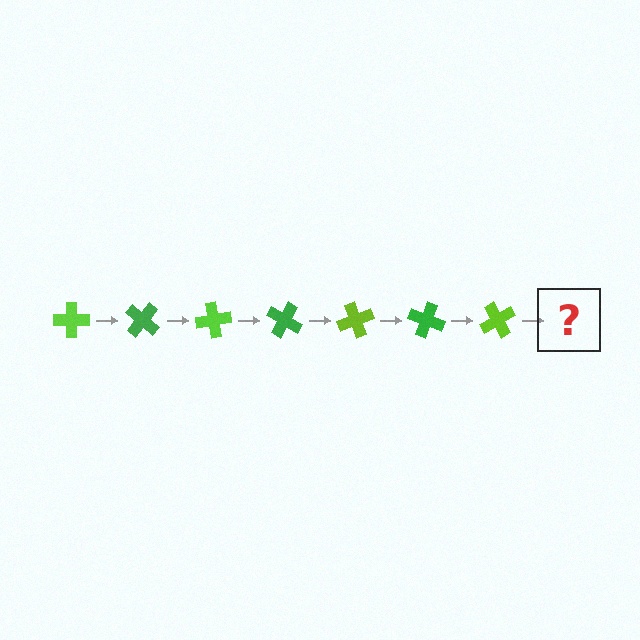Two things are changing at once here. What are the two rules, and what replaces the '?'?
The two rules are that it rotates 40 degrees each step and the color cycles through lime and green. The '?' should be a green cross, rotated 280 degrees from the start.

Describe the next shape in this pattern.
It should be a green cross, rotated 280 degrees from the start.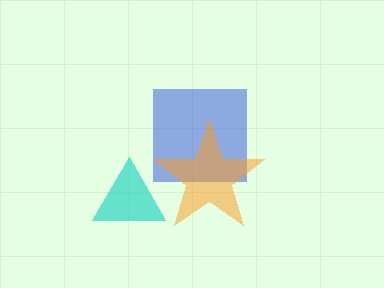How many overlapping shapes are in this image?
There are 3 overlapping shapes in the image.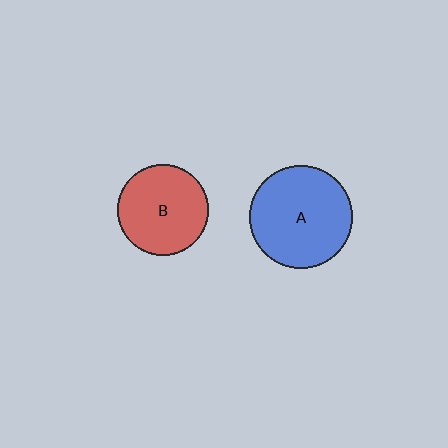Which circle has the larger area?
Circle A (blue).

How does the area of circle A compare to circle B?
Approximately 1.3 times.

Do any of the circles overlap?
No, none of the circles overlap.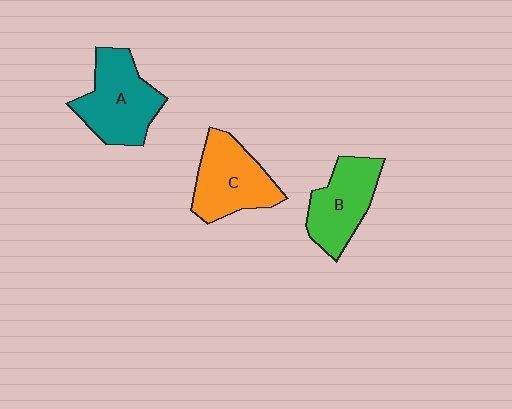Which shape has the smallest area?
Shape B (green).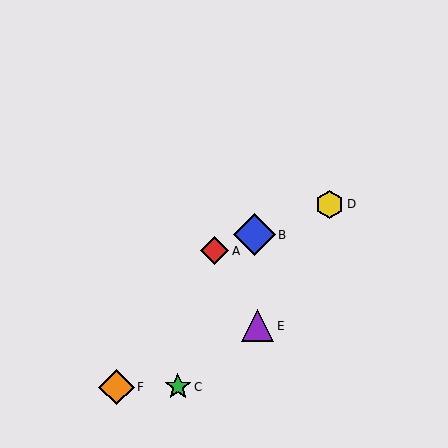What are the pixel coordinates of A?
Object A is at (215, 251).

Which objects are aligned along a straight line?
Objects A, B, D are aligned along a straight line.